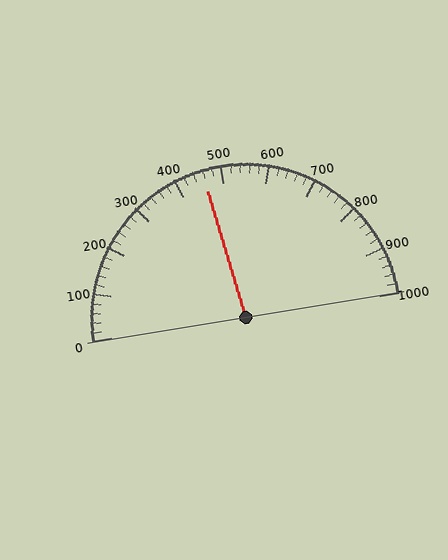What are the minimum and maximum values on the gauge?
The gauge ranges from 0 to 1000.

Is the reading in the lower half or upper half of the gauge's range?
The reading is in the lower half of the range (0 to 1000).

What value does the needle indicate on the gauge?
The needle indicates approximately 460.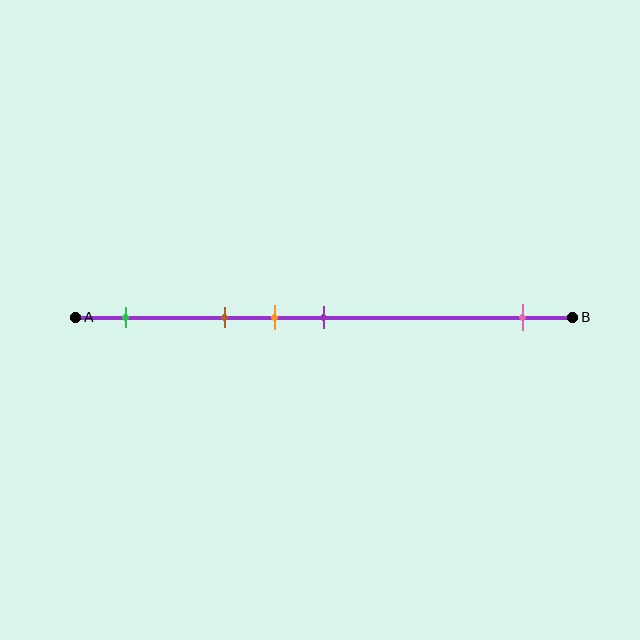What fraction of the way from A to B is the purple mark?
The purple mark is approximately 50% (0.5) of the way from A to B.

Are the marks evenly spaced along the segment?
No, the marks are not evenly spaced.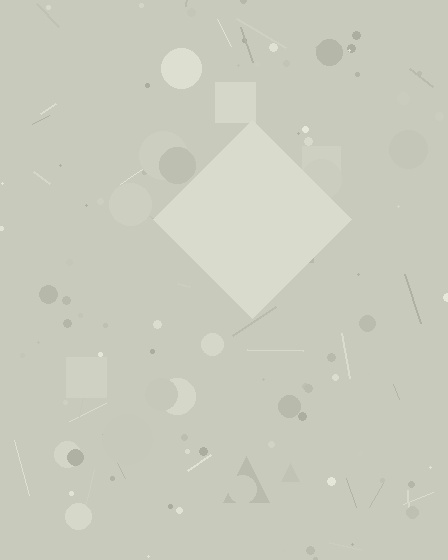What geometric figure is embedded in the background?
A diamond is embedded in the background.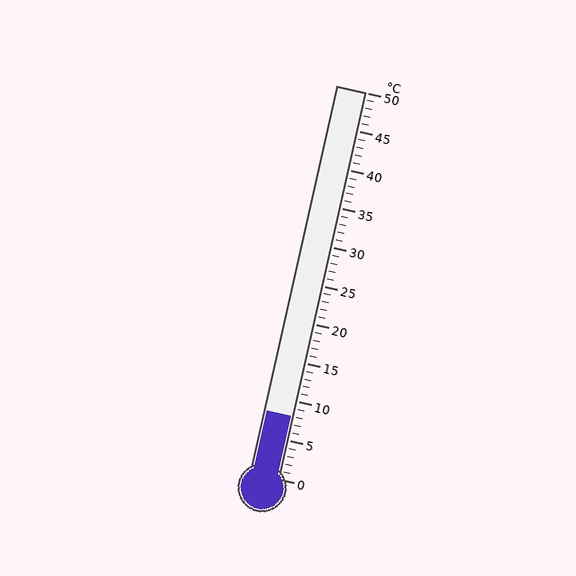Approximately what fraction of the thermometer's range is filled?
The thermometer is filled to approximately 15% of its range.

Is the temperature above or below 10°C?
The temperature is below 10°C.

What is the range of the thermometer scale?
The thermometer scale ranges from 0°C to 50°C.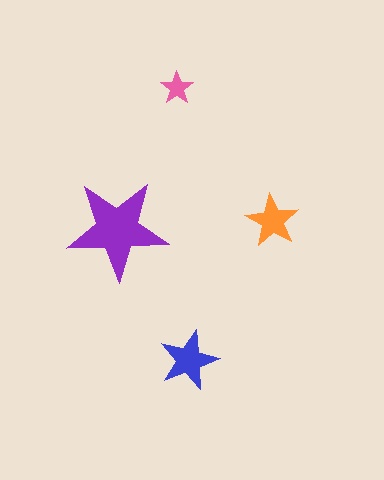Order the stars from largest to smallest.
the purple one, the blue one, the orange one, the pink one.